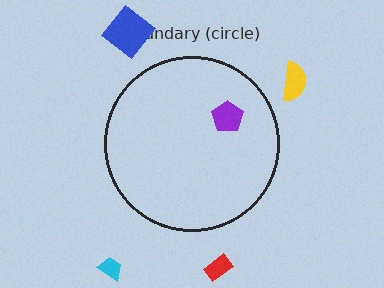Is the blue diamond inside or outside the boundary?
Outside.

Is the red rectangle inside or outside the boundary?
Outside.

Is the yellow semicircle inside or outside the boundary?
Outside.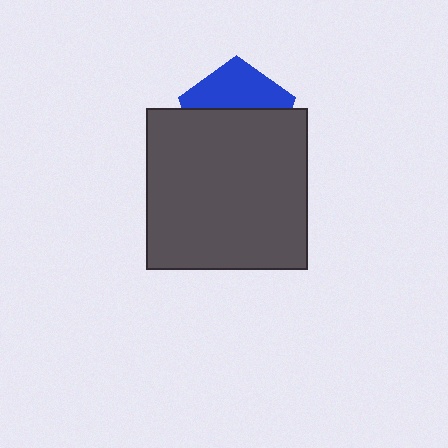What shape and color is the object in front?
The object in front is a dark gray square.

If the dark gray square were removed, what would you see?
You would see the complete blue pentagon.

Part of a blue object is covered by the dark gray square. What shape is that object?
It is a pentagon.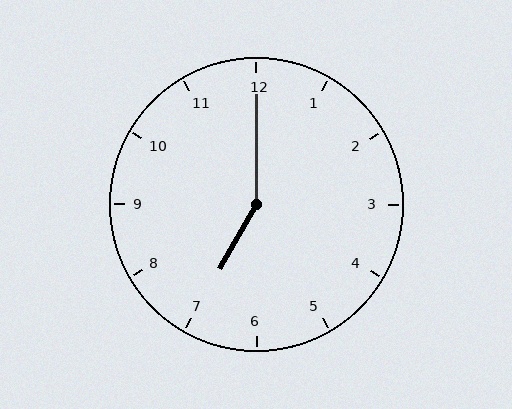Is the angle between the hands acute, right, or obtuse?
It is obtuse.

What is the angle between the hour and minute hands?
Approximately 150 degrees.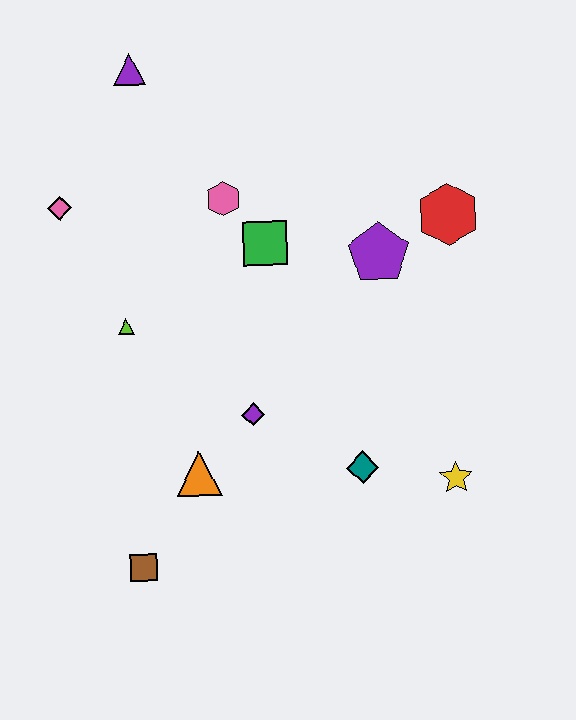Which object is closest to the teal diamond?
The yellow star is closest to the teal diamond.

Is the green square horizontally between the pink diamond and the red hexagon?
Yes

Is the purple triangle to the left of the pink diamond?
No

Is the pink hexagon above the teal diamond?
Yes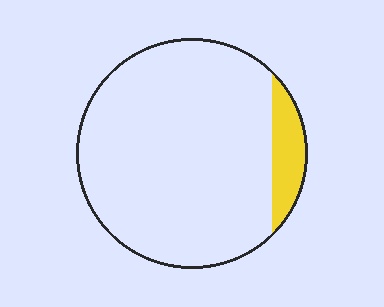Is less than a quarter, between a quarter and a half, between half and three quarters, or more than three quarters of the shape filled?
Less than a quarter.